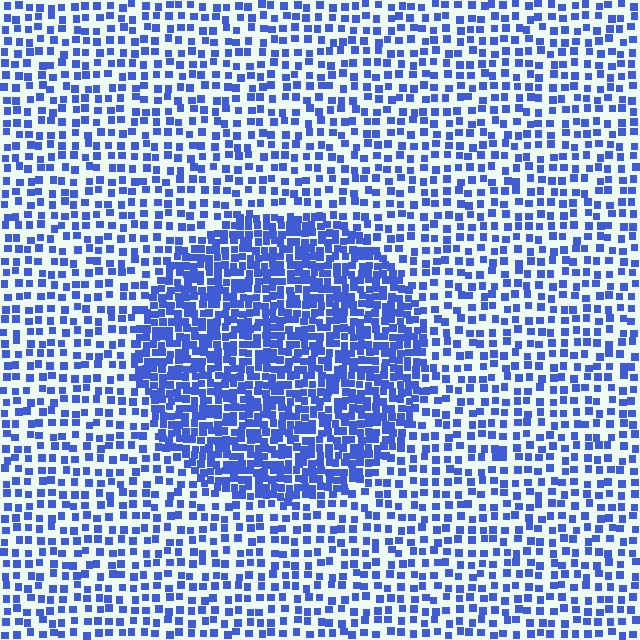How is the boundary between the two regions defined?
The boundary is defined by a change in element density (approximately 2.2x ratio). All elements are the same color, size, and shape.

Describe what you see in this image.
The image contains small blue elements arranged at two different densities. A circle-shaped region is visible where the elements are more densely packed than the surrounding area.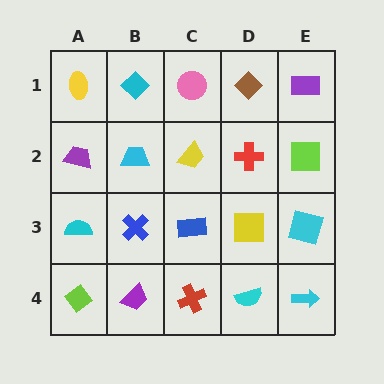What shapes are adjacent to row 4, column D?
A yellow square (row 3, column D), a red cross (row 4, column C), a cyan arrow (row 4, column E).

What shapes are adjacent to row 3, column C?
A yellow trapezoid (row 2, column C), a red cross (row 4, column C), a blue cross (row 3, column B), a yellow square (row 3, column D).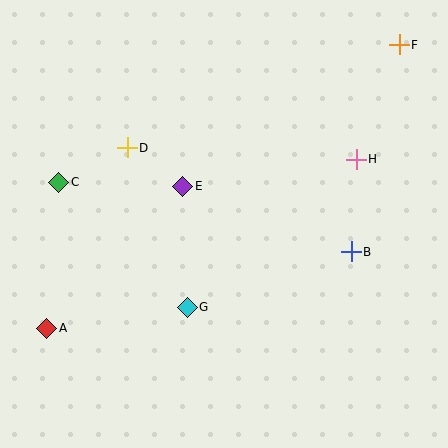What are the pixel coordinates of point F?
Point F is at (399, 45).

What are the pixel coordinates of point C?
Point C is at (59, 182).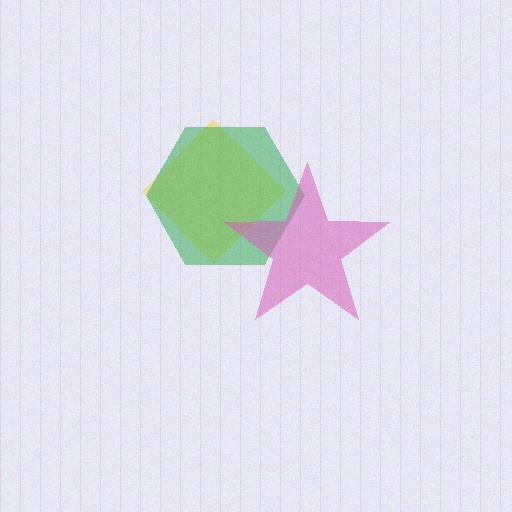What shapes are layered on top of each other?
The layered shapes are: a yellow diamond, a green hexagon, a pink star.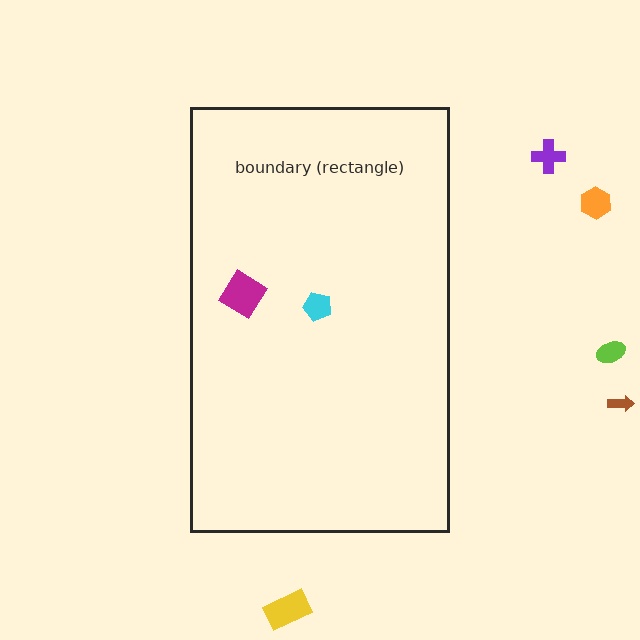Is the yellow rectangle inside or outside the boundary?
Outside.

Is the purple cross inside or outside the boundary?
Outside.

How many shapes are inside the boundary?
2 inside, 5 outside.